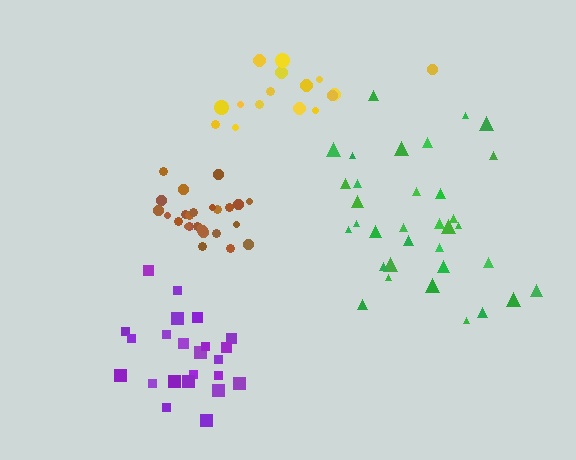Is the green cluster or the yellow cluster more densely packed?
Green.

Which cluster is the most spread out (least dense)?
Yellow.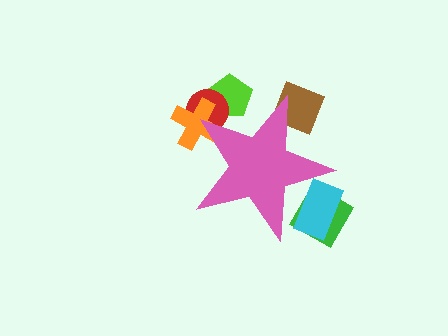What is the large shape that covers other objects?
A pink star.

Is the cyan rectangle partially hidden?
Yes, the cyan rectangle is partially hidden behind the pink star.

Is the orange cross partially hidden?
Yes, the orange cross is partially hidden behind the pink star.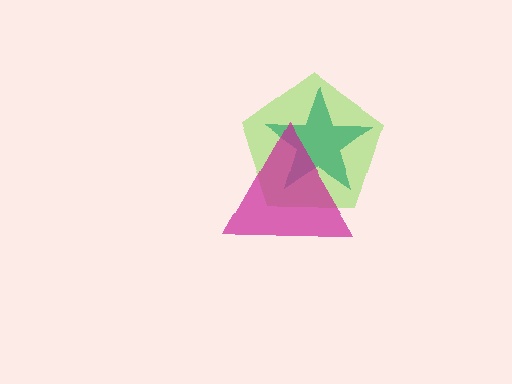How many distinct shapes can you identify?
There are 3 distinct shapes: a teal star, a lime pentagon, a magenta triangle.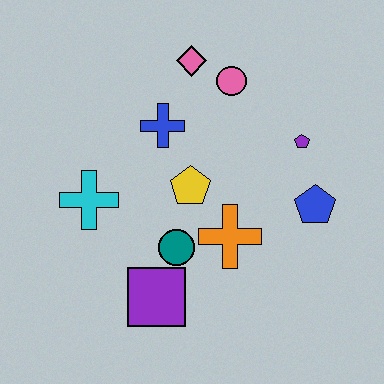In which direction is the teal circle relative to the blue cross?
The teal circle is below the blue cross.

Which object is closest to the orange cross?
The teal circle is closest to the orange cross.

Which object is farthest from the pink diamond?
The purple square is farthest from the pink diamond.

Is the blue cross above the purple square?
Yes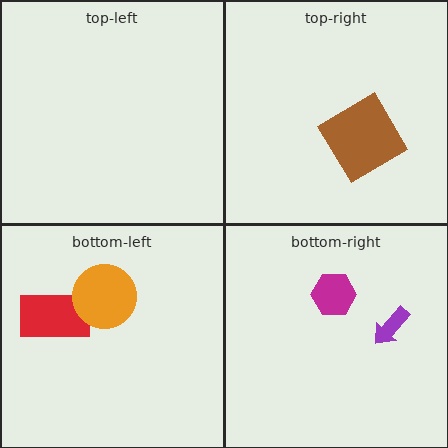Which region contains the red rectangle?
The bottom-left region.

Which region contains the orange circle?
The bottom-left region.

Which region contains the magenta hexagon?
The bottom-right region.